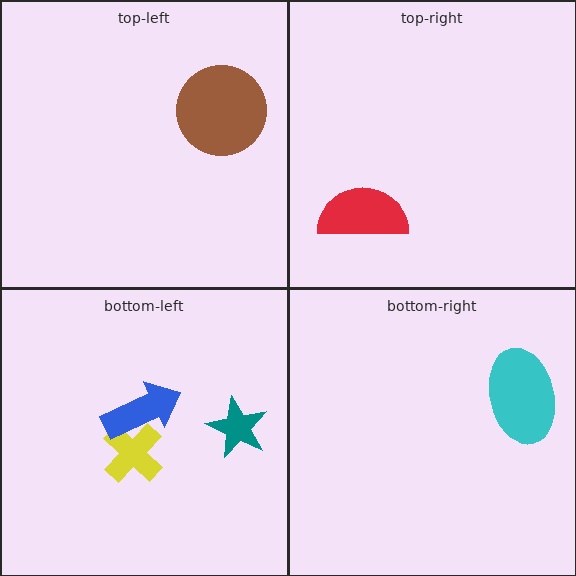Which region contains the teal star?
The bottom-left region.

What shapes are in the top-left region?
The brown circle.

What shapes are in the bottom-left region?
The yellow cross, the blue arrow, the teal star.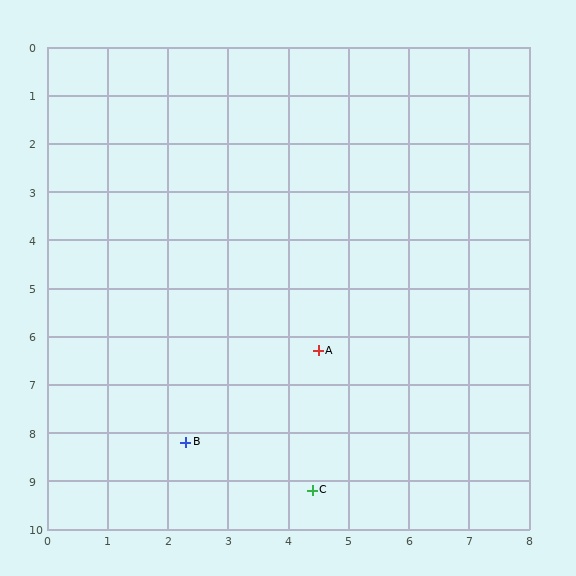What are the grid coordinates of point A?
Point A is at approximately (4.5, 6.3).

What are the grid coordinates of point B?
Point B is at approximately (2.3, 8.2).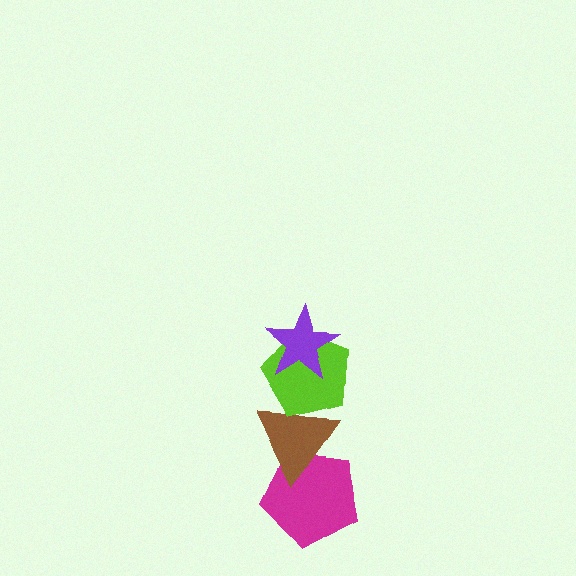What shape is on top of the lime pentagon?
The purple star is on top of the lime pentagon.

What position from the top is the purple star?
The purple star is 1st from the top.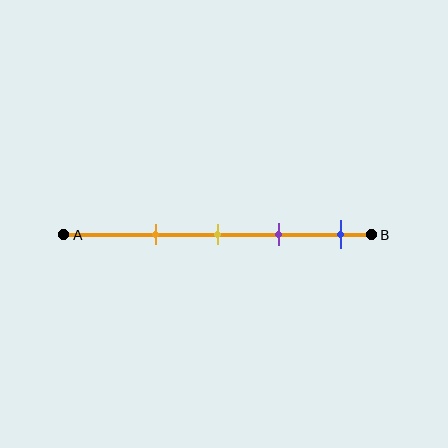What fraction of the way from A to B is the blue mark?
The blue mark is approximately 90% (0.9) of the way from A to B.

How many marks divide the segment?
There are 4 marks dividing the segment.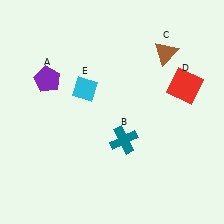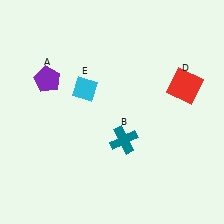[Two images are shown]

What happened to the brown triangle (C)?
The brown triangle (C) was removed in Image 2. It was in the top-right area of Image 1.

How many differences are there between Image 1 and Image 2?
There is 1 difference between the two images.